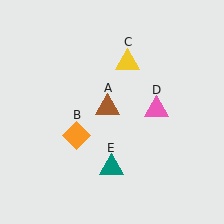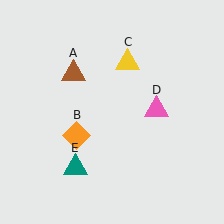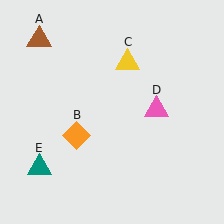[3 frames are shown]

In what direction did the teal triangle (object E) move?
The teal triangle (object E) moved left.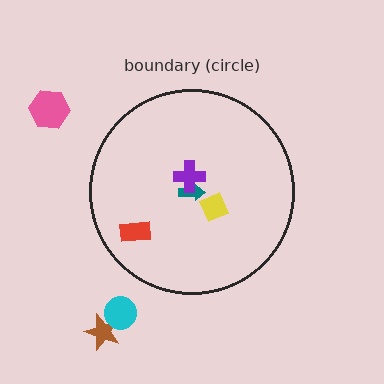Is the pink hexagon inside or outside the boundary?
Outside.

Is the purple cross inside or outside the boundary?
Inside.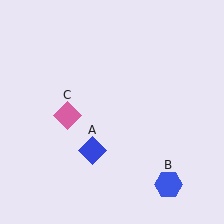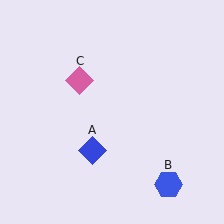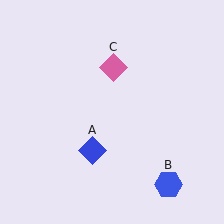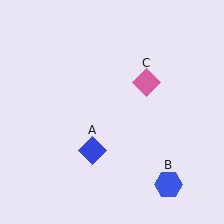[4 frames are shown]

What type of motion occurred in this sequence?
The pink diamond (object C) rotated clockwise around the center of the scene.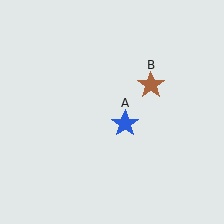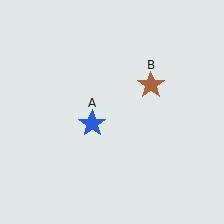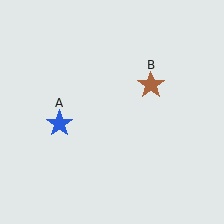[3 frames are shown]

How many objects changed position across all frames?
1 object changed position: blue star (object A).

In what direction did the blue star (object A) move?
The blue star (object A) moved left.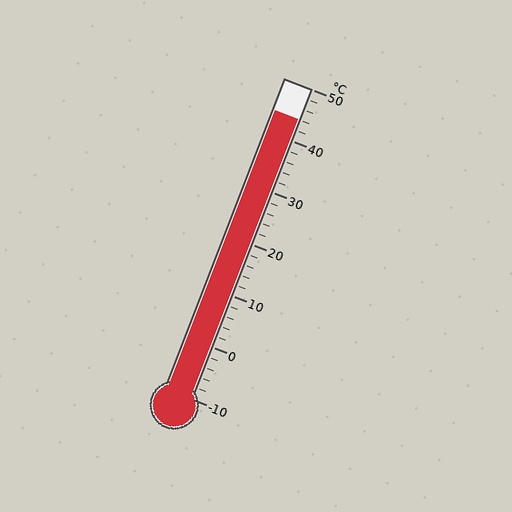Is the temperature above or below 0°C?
The temperature is above 0°C.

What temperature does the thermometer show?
The thermometer shows approximately 44°C.